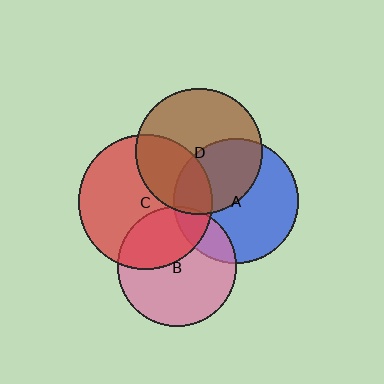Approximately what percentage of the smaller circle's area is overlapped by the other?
Approximately 35%.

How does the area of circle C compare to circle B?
Approximately 1.3 times.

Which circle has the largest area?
Circle C (red).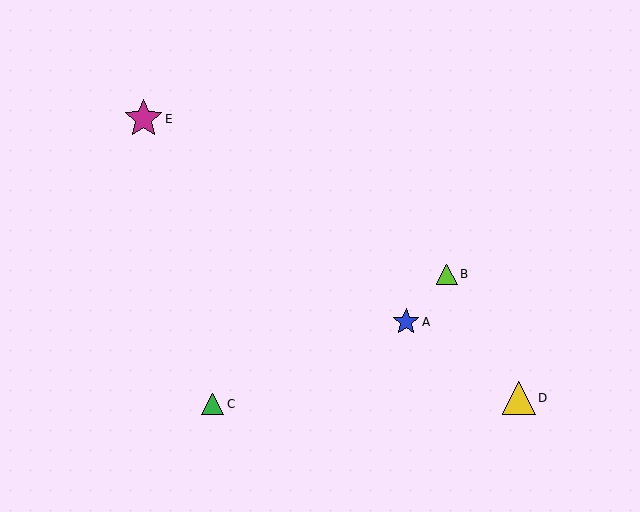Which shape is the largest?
The magenta star (labeled E) is the largest.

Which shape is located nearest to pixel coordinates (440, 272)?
The lime triangle (labeled B) at (447, 274) is nearest to that location.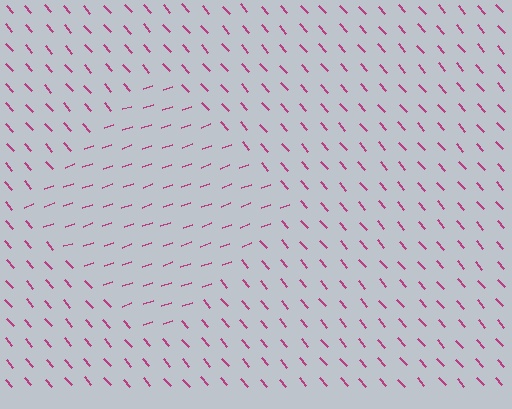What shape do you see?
I see a diamond.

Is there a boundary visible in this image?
Yes, there is a texture boundary formed by a change in line orientation.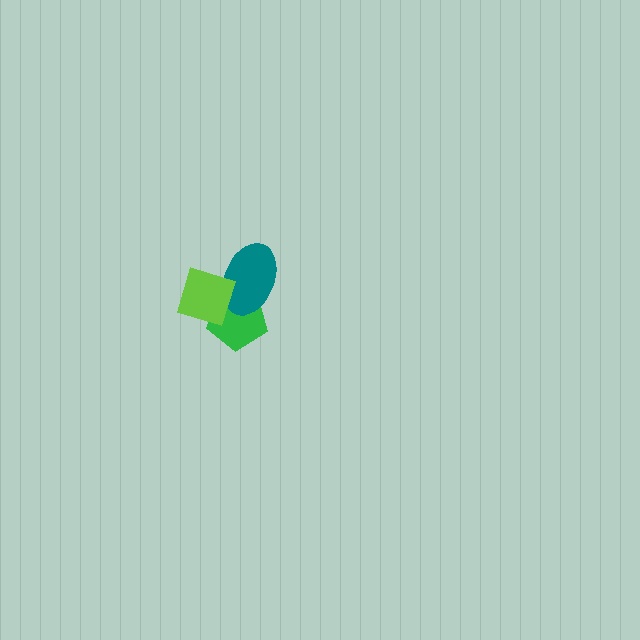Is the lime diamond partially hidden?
No, no other shape covers it.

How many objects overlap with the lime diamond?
2 objects overlap with the lime diamond.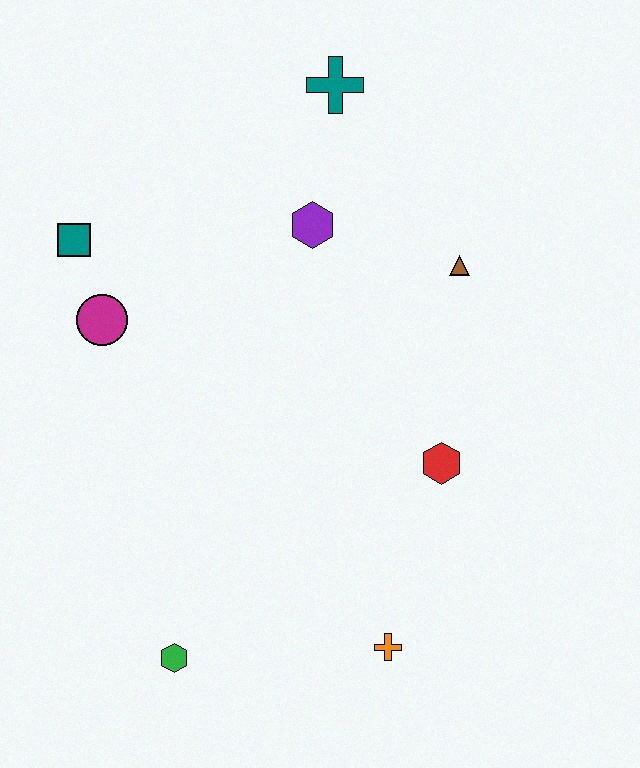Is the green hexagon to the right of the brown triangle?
No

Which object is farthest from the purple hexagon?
The green hexagon is farthest from the purple hexagon.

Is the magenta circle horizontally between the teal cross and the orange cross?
No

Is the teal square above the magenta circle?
Yes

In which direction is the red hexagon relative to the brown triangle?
The red hexagon is below the brown triangle.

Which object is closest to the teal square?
The magenta circle is closest to the teal square.